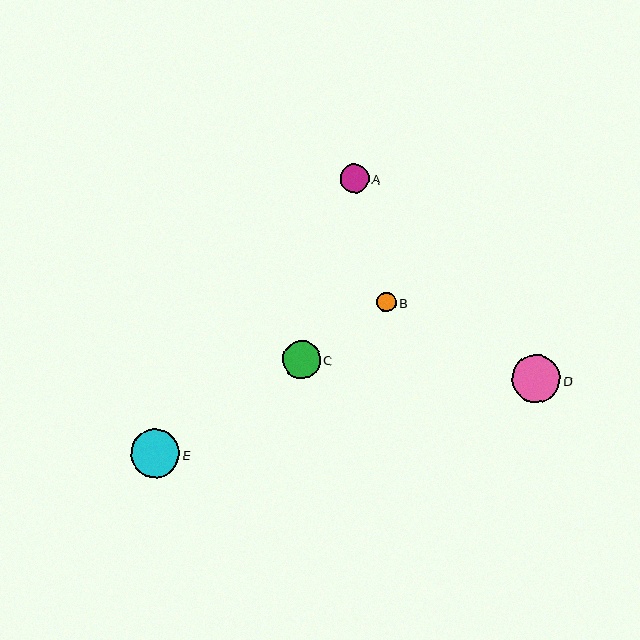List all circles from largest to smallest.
From largest to smallest: E, D, C, A, B.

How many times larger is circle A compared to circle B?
Circle A is approximately 1.5 times the size of circle B.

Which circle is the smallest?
Circle B is the smallest with a size of approximately 20 pixels.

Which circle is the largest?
Circle E is the largest with a size of approximately 49 pixels.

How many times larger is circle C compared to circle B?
Circle C is approximately 1.9 times the size of circle B.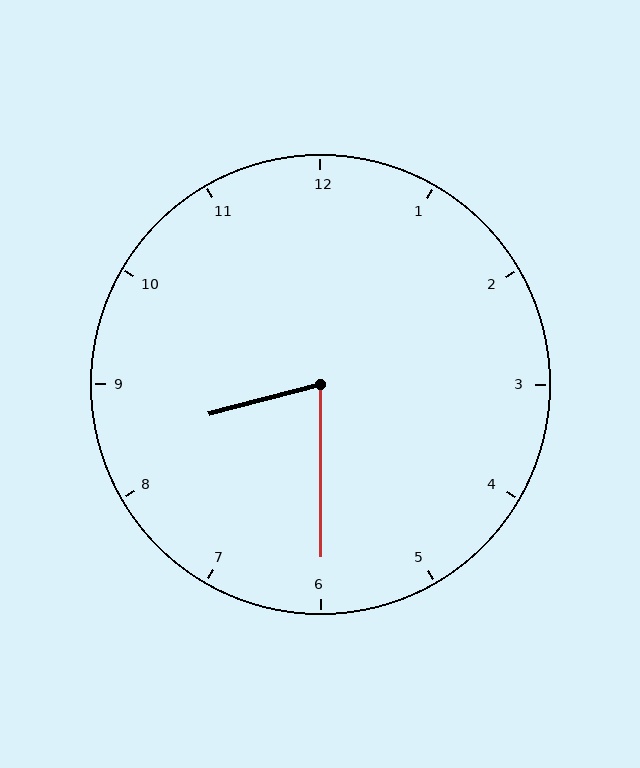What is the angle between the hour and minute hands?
Approximately 75 degrees.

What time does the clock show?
8:30.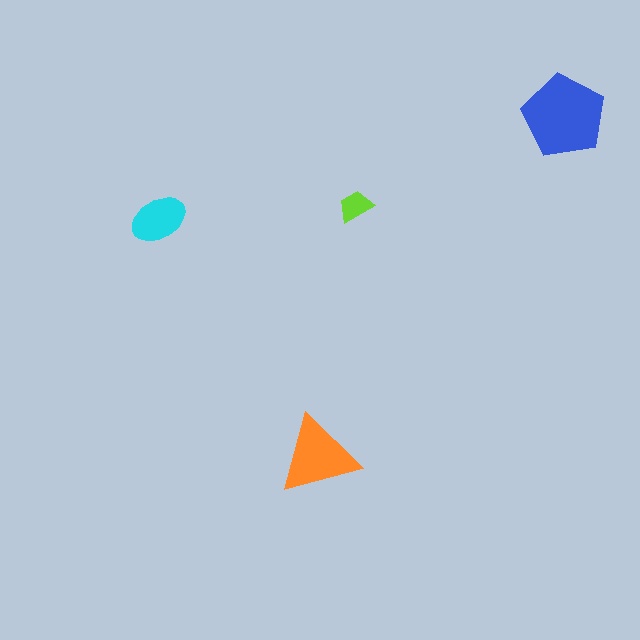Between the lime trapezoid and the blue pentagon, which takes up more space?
The blue pentagon.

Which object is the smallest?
The lime trapezoid.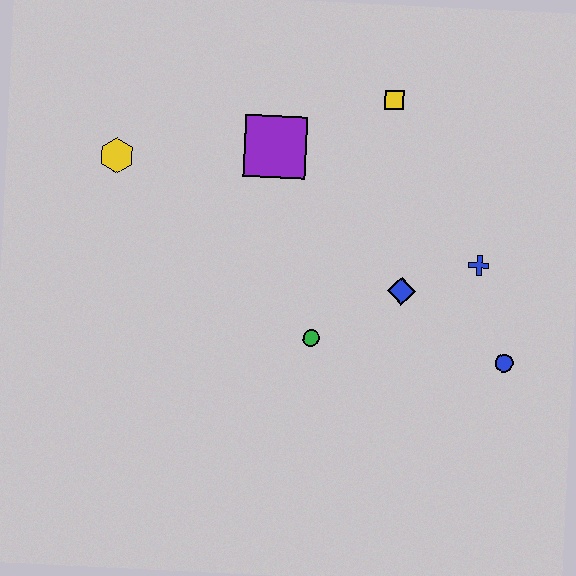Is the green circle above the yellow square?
No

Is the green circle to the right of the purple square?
Yes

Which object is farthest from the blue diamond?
The yellow hexagon is farthest from the blue diamond.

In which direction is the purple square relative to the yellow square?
The purple square is to the left of the yellow square.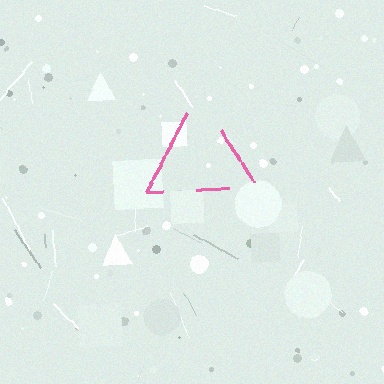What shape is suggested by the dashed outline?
The dashed outline suggests a triangle.